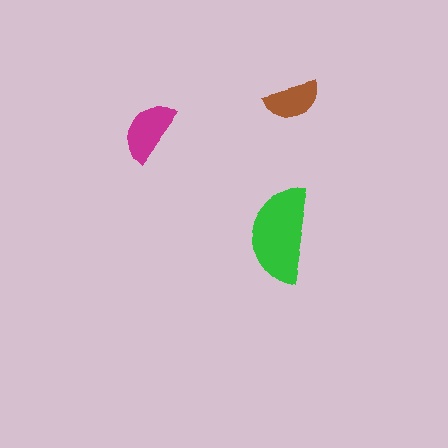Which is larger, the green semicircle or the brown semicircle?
The green one.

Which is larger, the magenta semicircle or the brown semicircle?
The magenta one.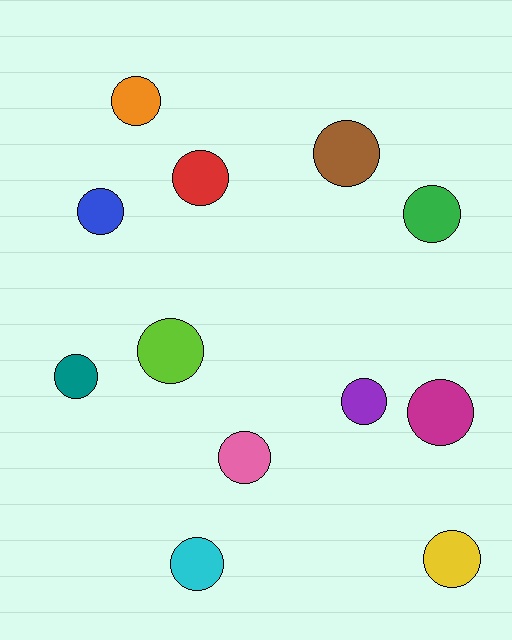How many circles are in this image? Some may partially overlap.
There are 12 circles.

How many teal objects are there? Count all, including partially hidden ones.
There is 1 teal object.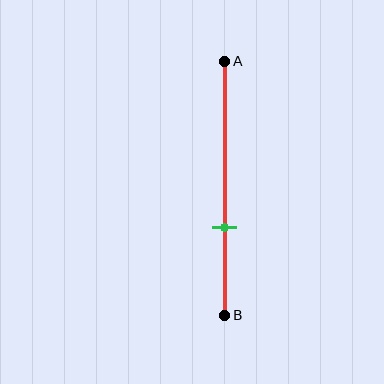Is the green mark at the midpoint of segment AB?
No, the mark is at about 65% from A, not at the 50% midpoint.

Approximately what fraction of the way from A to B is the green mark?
The green mark is approximately 65% of the way from A to B.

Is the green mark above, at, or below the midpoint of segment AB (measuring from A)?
The green mark is below the midpoint of segment AB.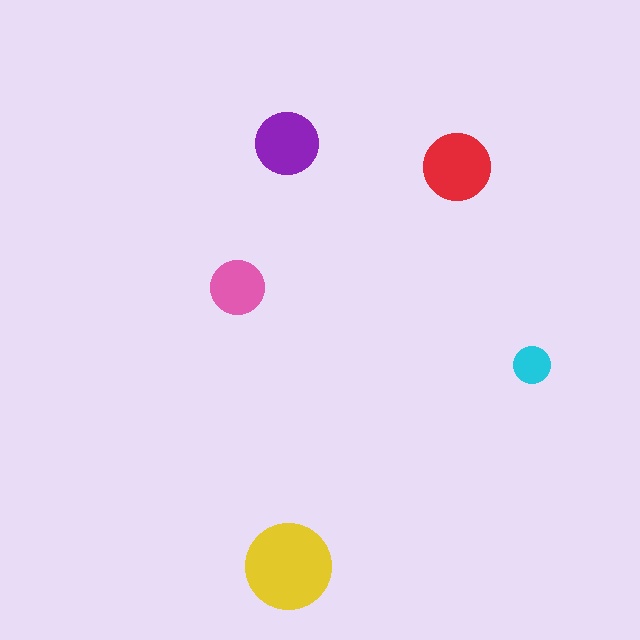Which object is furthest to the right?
The cyan circle is rightmost.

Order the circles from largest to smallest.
the yellow one, the red one, the purple one, the pink one, the cyan one.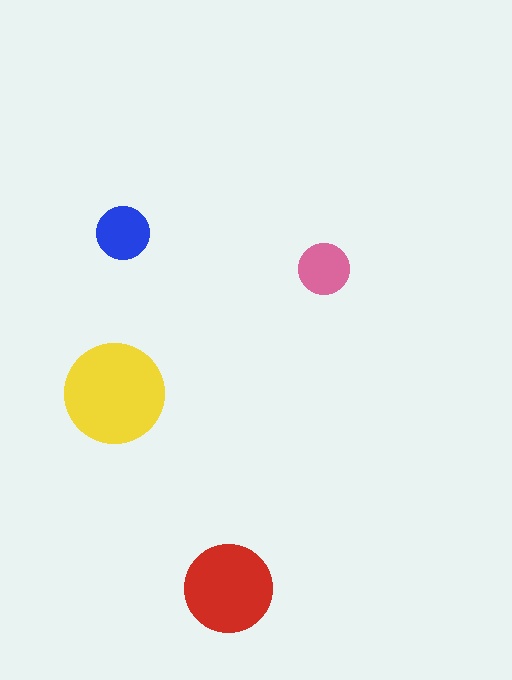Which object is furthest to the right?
The pink circle is rightmost.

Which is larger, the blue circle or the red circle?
The red one.